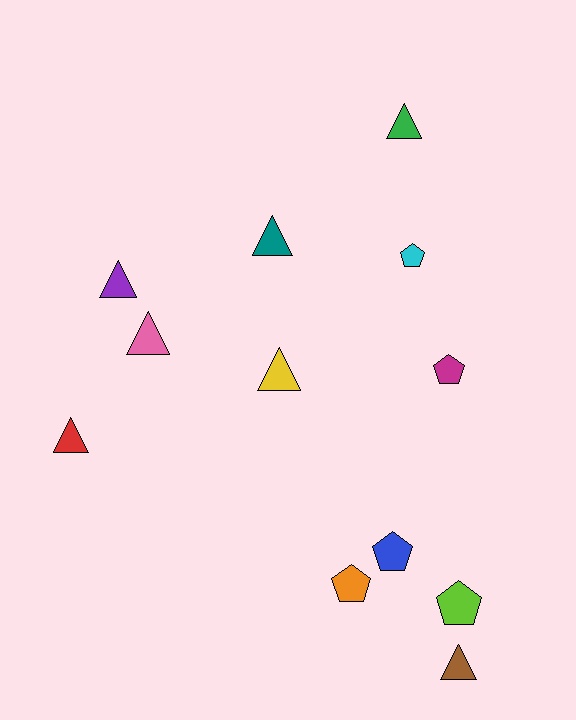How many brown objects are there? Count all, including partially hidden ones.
There is 1 brown object.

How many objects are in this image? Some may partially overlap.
There are 12 objects.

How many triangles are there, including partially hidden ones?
There are 7 triangles.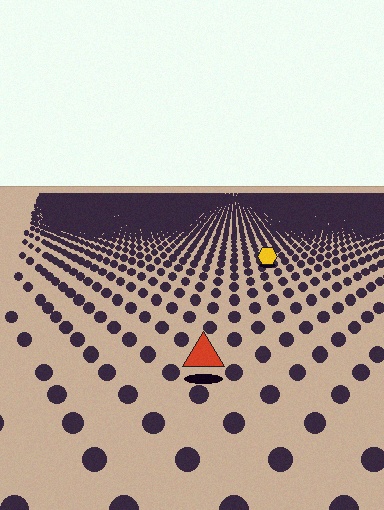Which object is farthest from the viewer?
The yellow hexagon is farthest from the viewer. It appears smaller and the ground texture around it is denser.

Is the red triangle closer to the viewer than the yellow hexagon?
Yes. The red triangle is closer — you can tell from the texture gradient: the ground texture is coarser near it.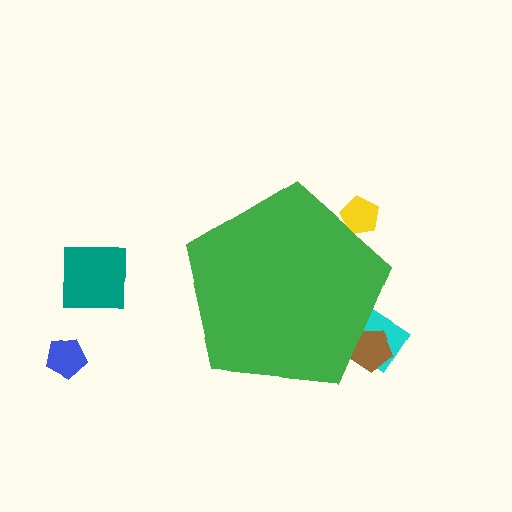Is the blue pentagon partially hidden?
No, the blue pentagon is fully visible.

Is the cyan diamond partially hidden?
Yes, the cyan diamond is partially hidden behind the green pentagon.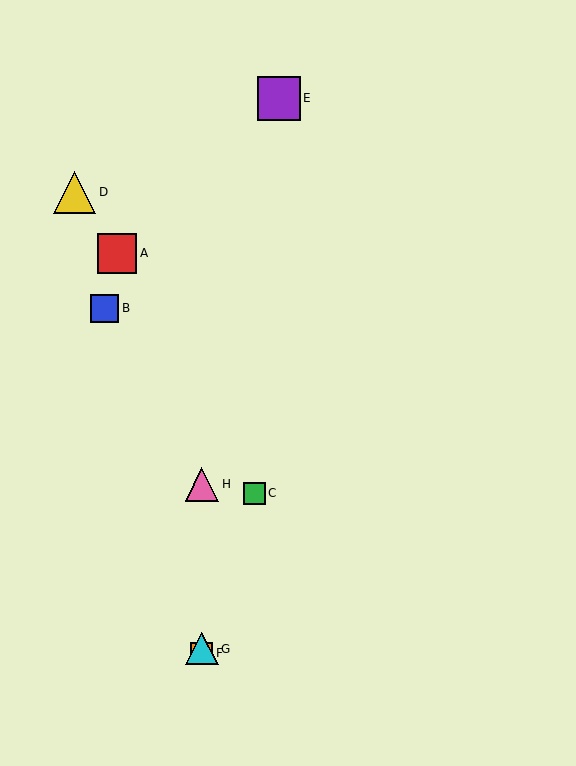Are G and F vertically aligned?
Yes, both are at x≈202.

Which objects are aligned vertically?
Objects F, G, H are aligned vertically.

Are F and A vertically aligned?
No, F is at x≈202 and A is at x≈117.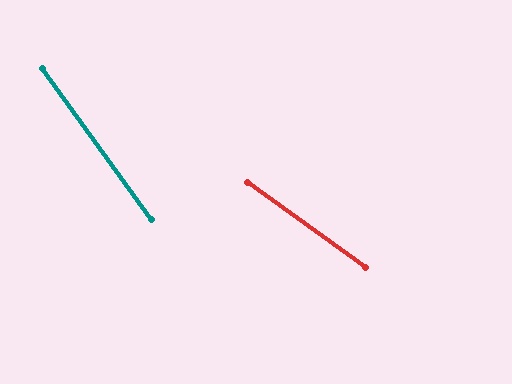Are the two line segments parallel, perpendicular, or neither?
Neither parallel nor perpendicular — they differ by about 18°.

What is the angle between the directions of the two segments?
Approximately 18 degrees.